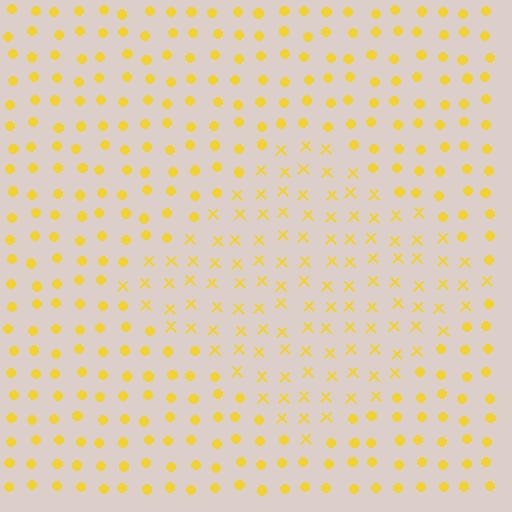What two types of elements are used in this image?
The image uses X marks inside the diamond region and circles outside it.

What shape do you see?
I see a diamond.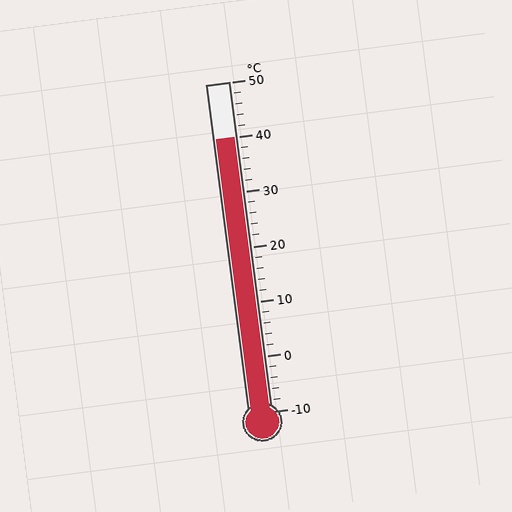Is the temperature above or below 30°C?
The temperature is above 30°C.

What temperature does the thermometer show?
The thermometer shows approximately 40°C.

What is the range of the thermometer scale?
The thermometer scale ranges from -10°C to 50°C.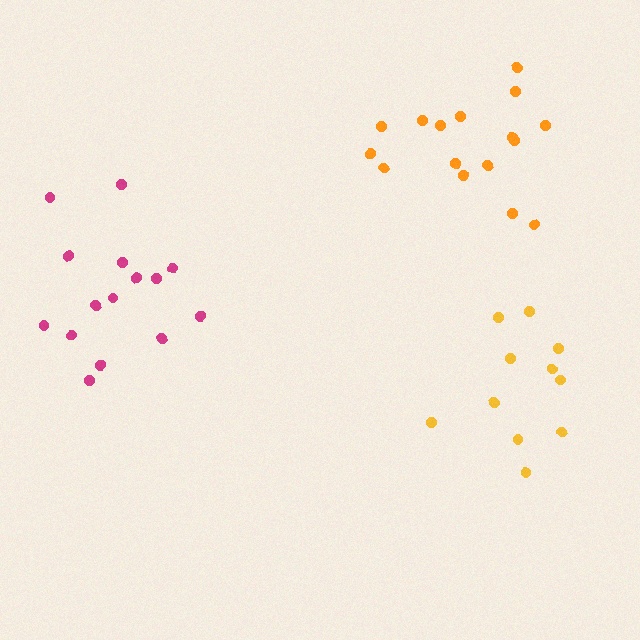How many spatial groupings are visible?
There are 3 spatial groupings.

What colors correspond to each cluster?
The clusters are colored: magenta, orange, yellow.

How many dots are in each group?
Group 1: 15 dots, Group 2: 16 dots, Group 3: 11 dots (42 total).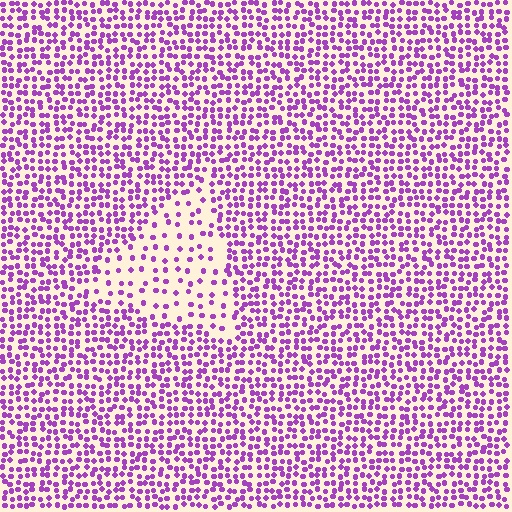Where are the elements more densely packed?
The elements are more densely packed outside the triangle boundary.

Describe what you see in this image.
The image contains small purple elements arranged at two different densities. A triangle-shaped region is visible where the elements are less densely packed than the surrounding area.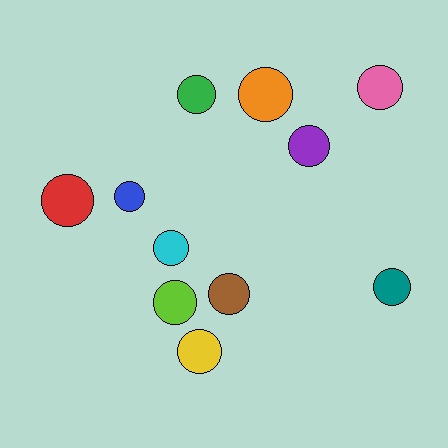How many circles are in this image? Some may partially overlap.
There are 11 circles.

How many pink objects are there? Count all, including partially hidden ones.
There is 1 pink object.